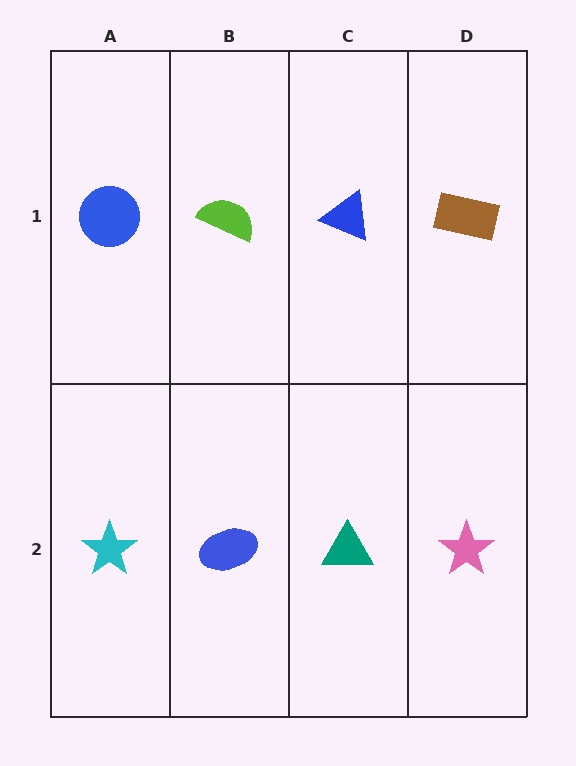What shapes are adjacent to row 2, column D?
A brown rectangle (row 1, column D), a teal triangle (row 2, column C).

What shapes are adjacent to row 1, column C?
A teal triangle (row 2, column C), a lime semicircle (row 1, column B), a brown rectangle (row 1, column D).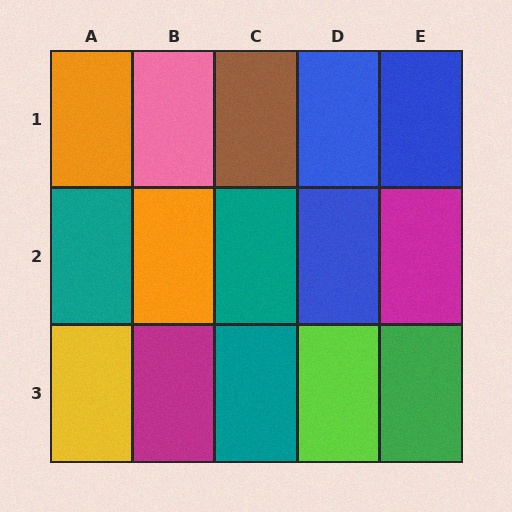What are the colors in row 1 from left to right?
Orange, pink, brown, blue, blue.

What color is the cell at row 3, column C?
Teal.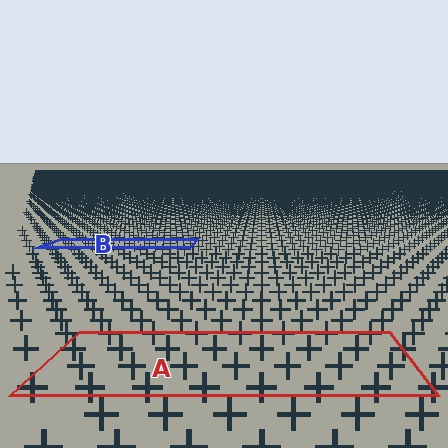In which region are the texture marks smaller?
The texture marks are smaller in region B, because it is farther away.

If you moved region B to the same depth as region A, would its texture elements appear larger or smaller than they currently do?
They would appear larger. At a closer depth, the same texture elements are projected at a bigger on-screen size.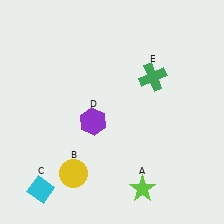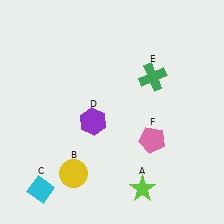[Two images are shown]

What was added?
A pink pentagon (F) was added in Image 2.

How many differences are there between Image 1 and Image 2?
There is 1 difference between the two images.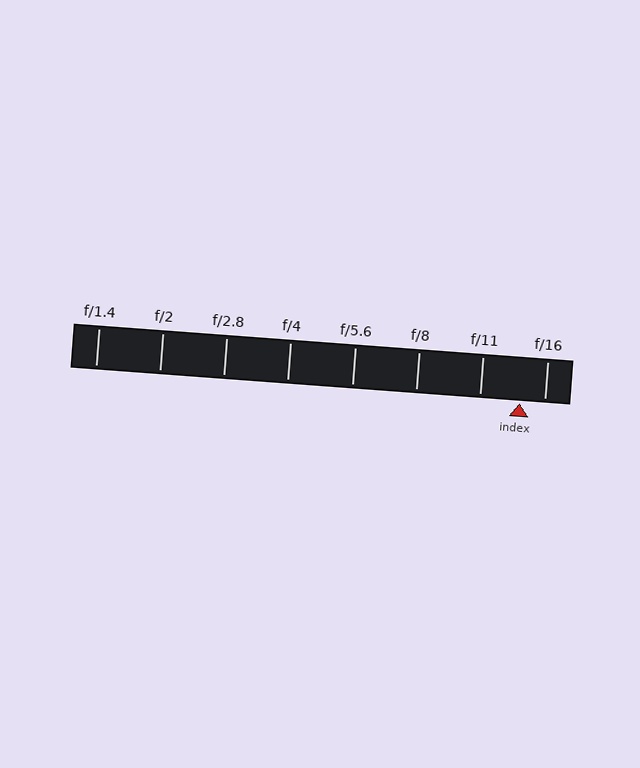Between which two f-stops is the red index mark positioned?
The index mark is between f/11 and f/16.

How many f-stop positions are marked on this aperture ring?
There are 8 f-stop positions marked.